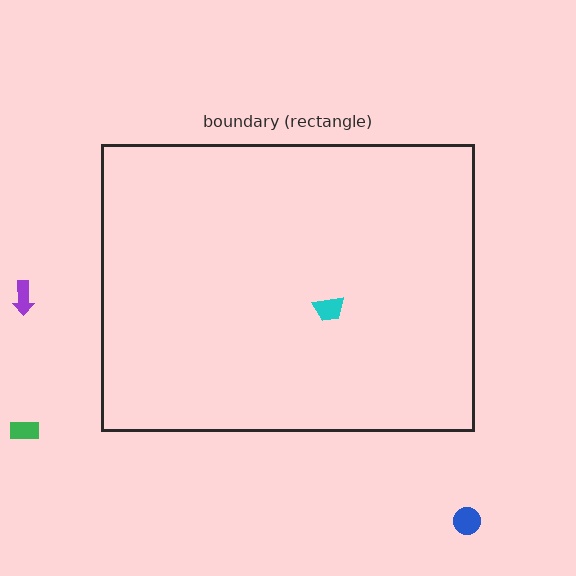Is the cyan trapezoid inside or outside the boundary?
Inside.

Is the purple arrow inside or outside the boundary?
Outside.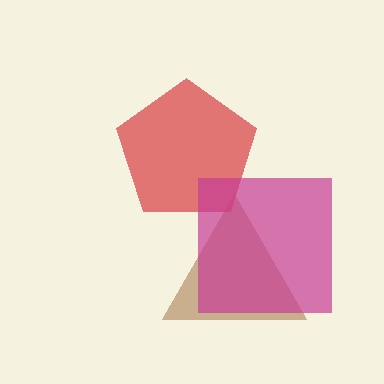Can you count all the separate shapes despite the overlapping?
Yes, there are 3 separate shapes.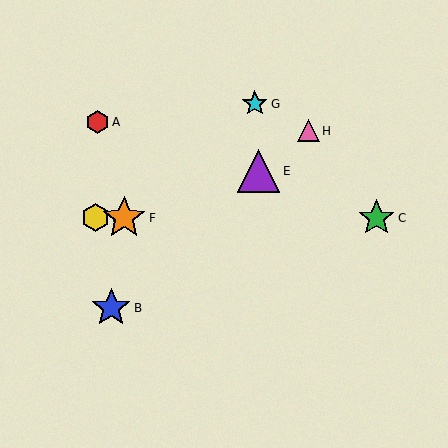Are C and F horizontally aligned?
Yes, both are at y≈218.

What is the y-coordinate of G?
Object G is at y≈104.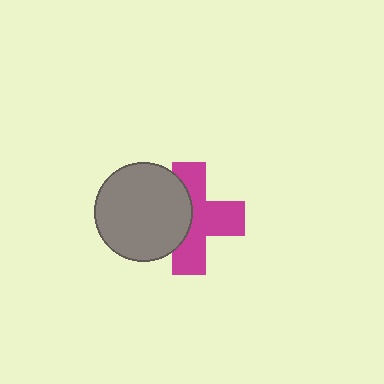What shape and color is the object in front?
The object in front is a gray circle.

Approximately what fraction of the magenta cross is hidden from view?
Roughly 39% of the magenta cross is hidden behind the gray circle.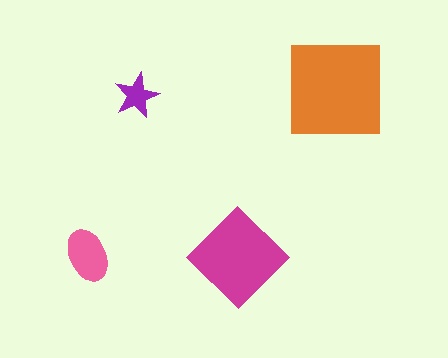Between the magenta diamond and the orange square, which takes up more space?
The orange square.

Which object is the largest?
The orange square.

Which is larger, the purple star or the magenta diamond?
The magenta diamond.